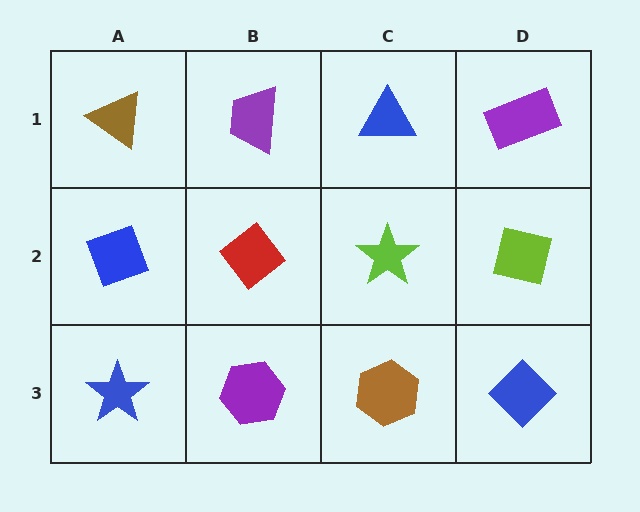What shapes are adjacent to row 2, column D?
A purple rectangle (row 1, column D), a blue diamond (row 3, column D), a lime star (row 2, column C).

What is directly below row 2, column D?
A blue diamond.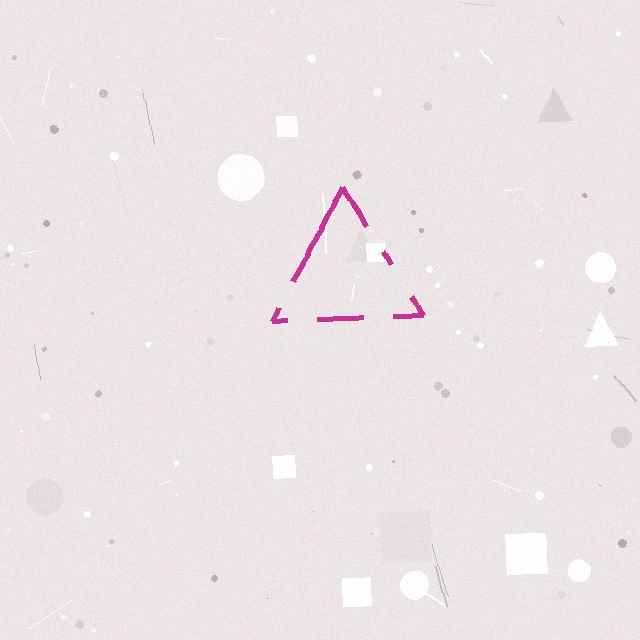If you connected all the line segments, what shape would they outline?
They would outline a triangle.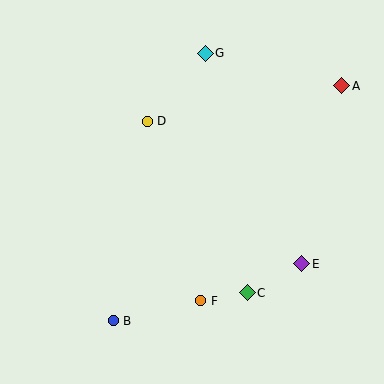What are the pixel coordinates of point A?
Point A is at (342, 86).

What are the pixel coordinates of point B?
Point B is at (113, 321).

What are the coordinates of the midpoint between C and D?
The midpoint between C and D is at (197, 207).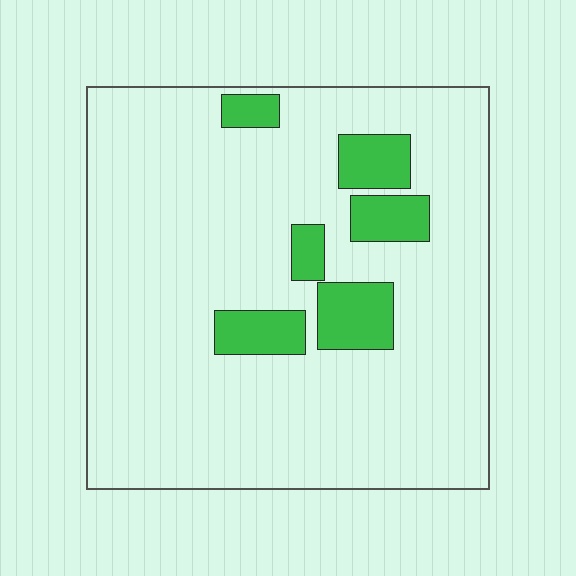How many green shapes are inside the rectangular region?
6.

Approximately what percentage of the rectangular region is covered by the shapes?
Approximately 15%.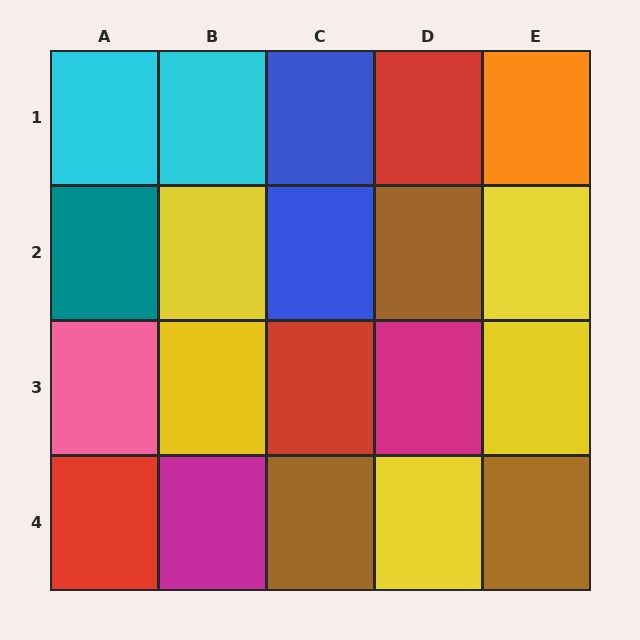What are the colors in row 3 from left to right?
Pink, yellow, red, magenta, yellow.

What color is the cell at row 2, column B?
Yellow.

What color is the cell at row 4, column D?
Yellow.